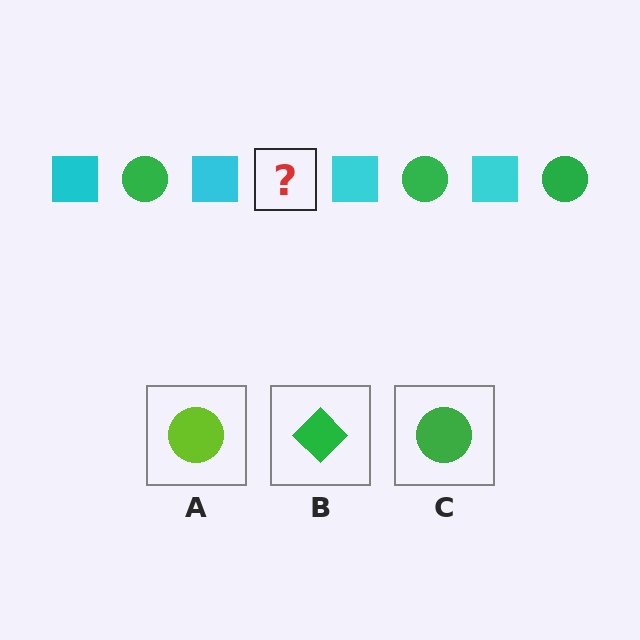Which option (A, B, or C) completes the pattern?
C.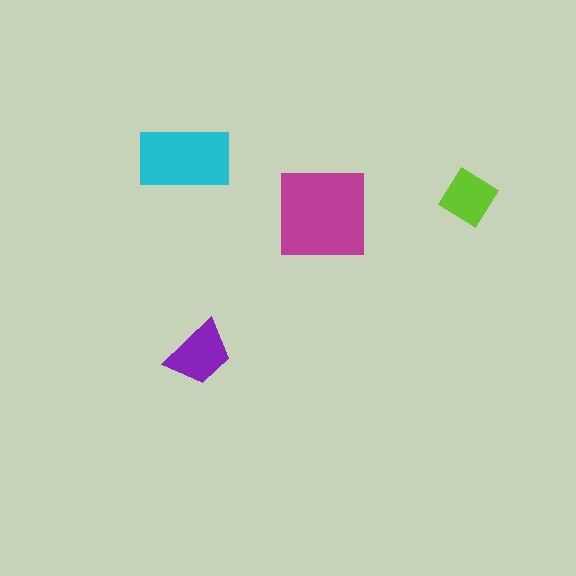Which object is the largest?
The magenta square.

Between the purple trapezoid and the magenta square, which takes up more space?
The magenta square.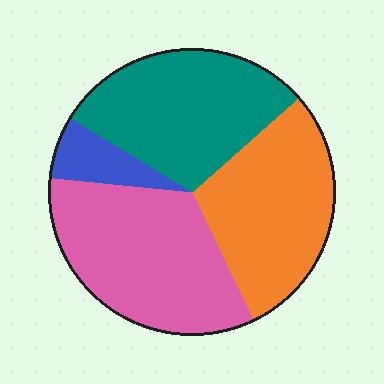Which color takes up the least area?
Blue, at roughly 5%.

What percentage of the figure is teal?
Teal takes up about one third (1/3) of the figure.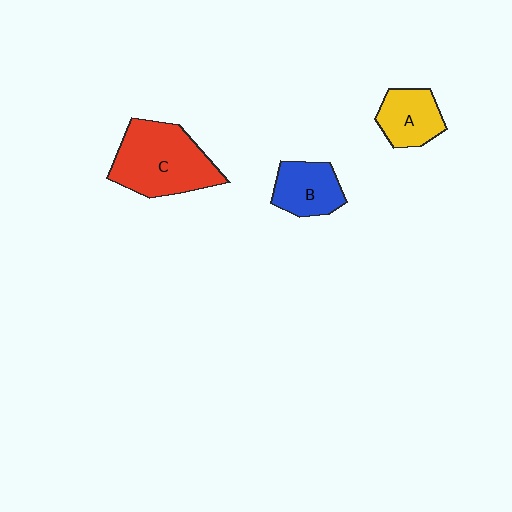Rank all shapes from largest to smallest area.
From largest to smallest: C (red), B (blue), A (yellow).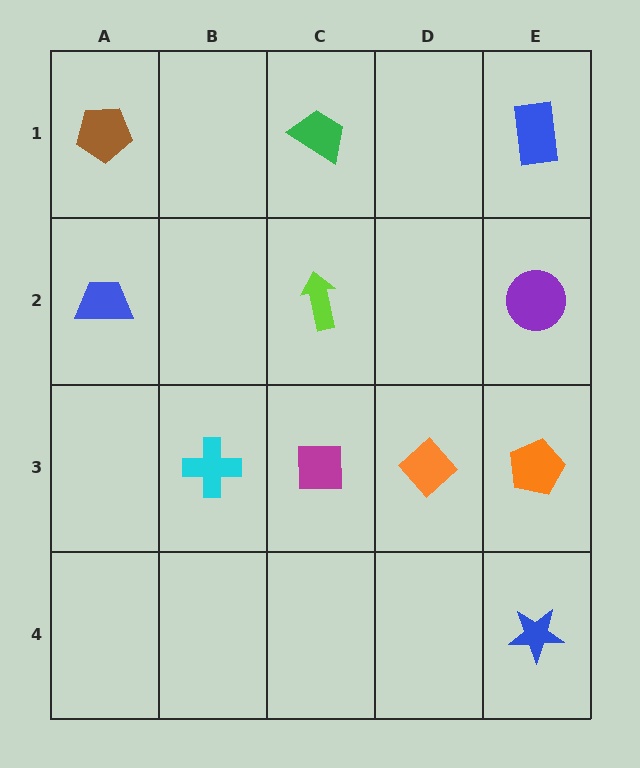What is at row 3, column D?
An orange diamond.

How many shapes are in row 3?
4 shapes.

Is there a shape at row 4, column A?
No, that cell is empty.